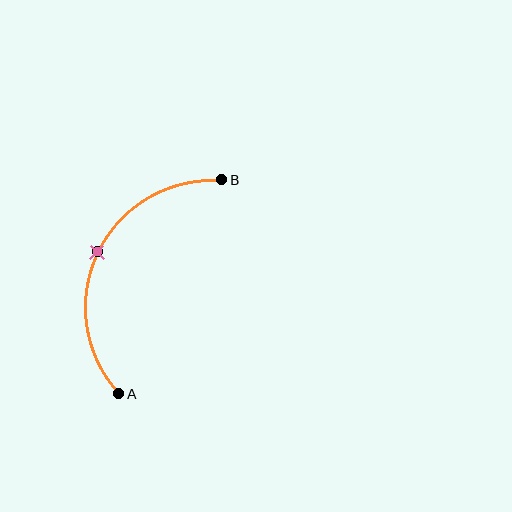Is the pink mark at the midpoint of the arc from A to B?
Yes. The pink mark lies on the arc at equal arc-length from both A and B — it is the arc midpoint.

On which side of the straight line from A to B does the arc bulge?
The arc bulges to the left of the straight line connecting A and B.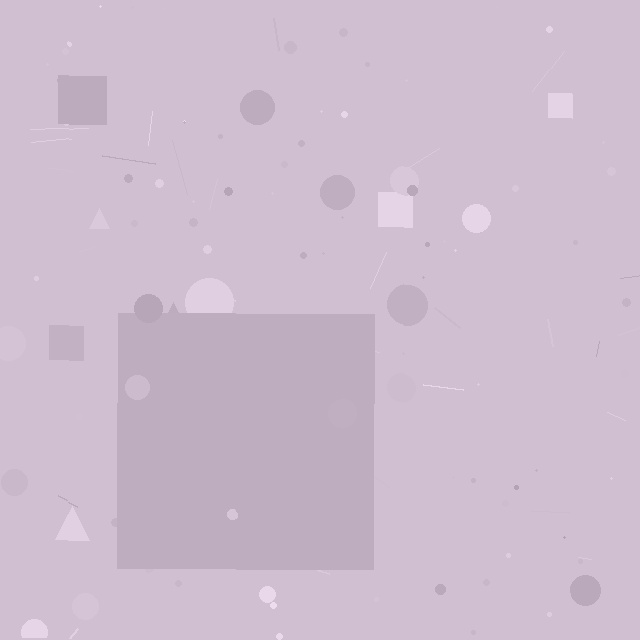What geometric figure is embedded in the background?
A square is embedded in the background.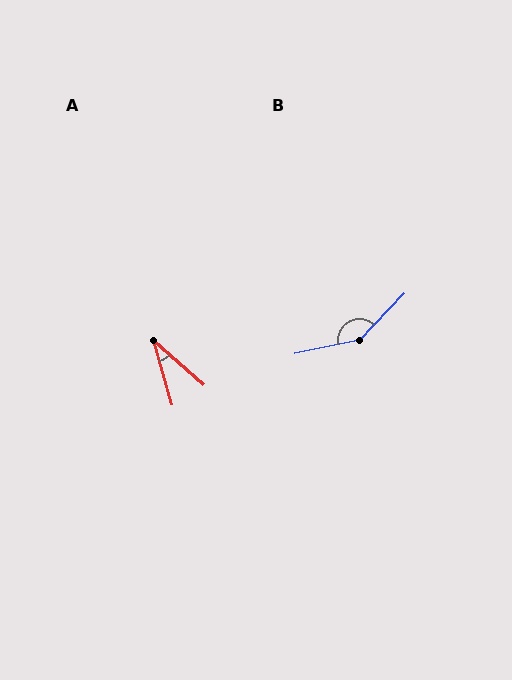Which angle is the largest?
B, at approximately 146 degrees.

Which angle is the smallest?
A, at approximately 32 degrees.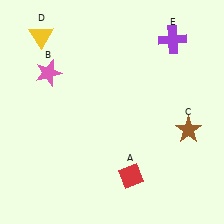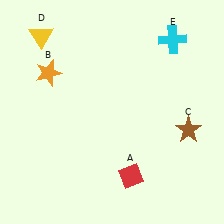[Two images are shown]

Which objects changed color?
B changed from pink to orange. E changed from purple to cyan.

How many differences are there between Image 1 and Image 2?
There are 2 differences between the two images.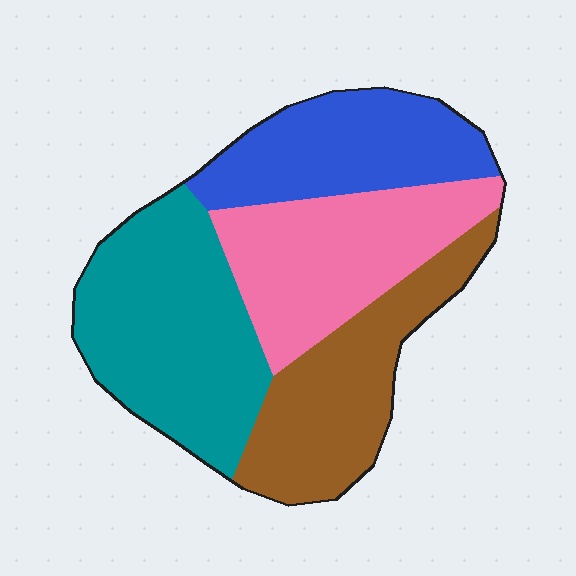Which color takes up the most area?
Teal, at roughly 30%.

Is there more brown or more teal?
Teal.